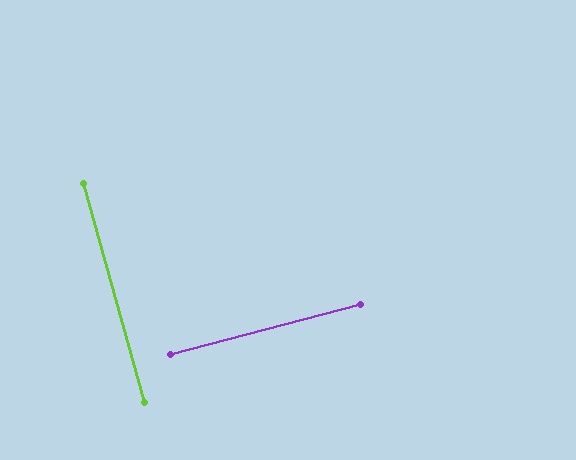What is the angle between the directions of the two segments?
Approximately 89 degrees.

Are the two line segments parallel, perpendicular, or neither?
Perpendicular — they meet at approximately 89°.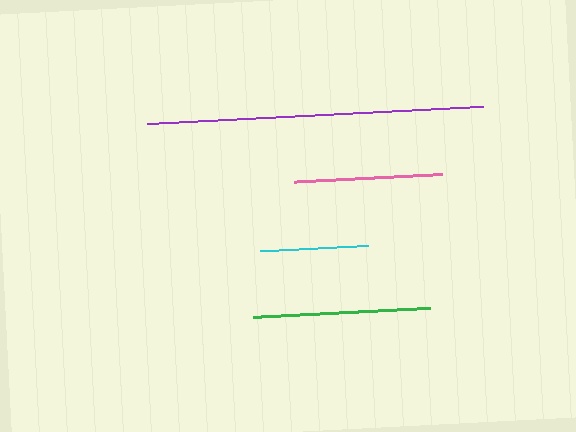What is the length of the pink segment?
The pink segment is approximately 148 pixels long.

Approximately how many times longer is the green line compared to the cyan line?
The green line is approximately 1.6 times the length of the cyan line.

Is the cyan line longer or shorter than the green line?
The green line is longer than the cyan line.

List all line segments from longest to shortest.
From longest to shortest: purple, green, pink, cyan.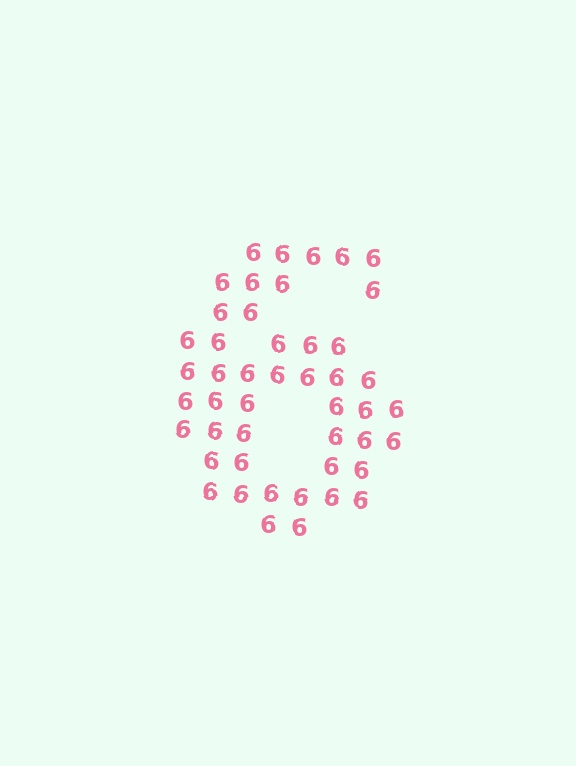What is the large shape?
The large shape is the digit 6.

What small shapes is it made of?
It is made of small digit 6's.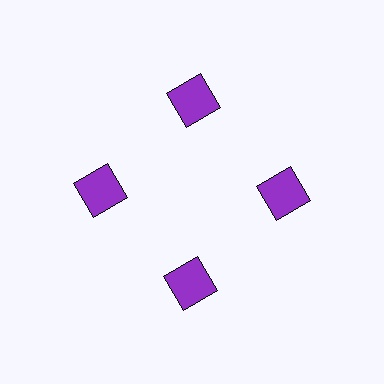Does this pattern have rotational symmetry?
Yes, this pattern has 4-fold rotational symmetry. It looks the same after rotating 90 degrees around the center.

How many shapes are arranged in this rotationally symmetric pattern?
There are 4 shapes, arranged in 4 groups of 1.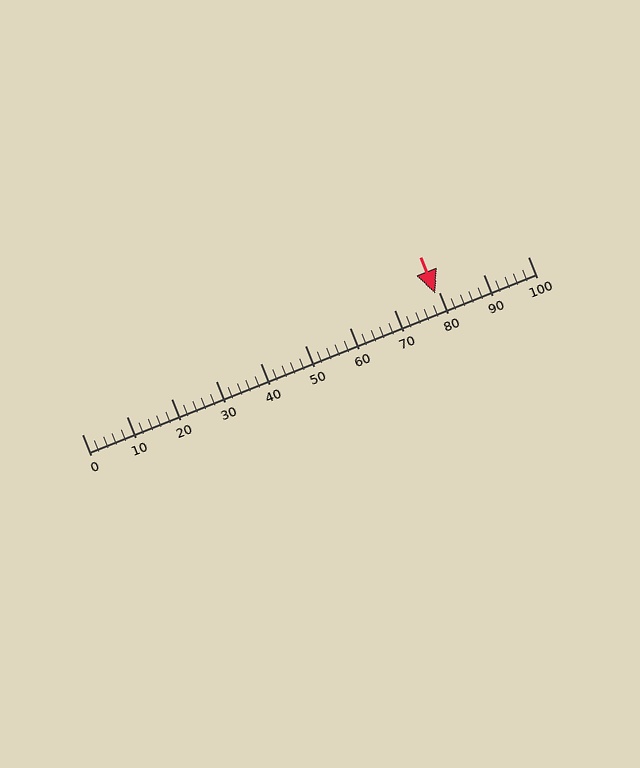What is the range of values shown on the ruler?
The ruler shows values from 0 to 100.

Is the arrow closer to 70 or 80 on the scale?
The arrow is closer to 80.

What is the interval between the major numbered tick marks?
The major tick marks are spaced 10 units apart.